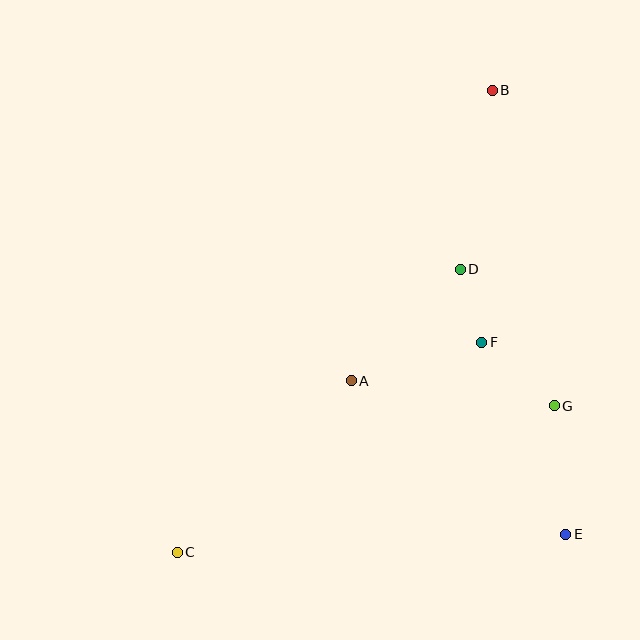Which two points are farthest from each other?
Points B and C are farthest from each other.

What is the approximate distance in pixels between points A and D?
The distance between A and D is approximately 156 pixels.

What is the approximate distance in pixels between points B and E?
The distance between B and E is approximately 450 pixels.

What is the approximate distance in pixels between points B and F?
The distance between B and F is approximately 252 pixels.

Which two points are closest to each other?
Points D and F are closest to each other.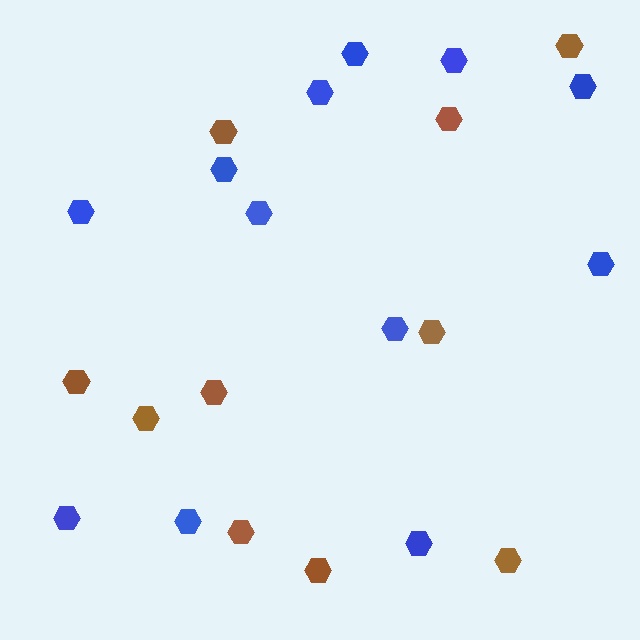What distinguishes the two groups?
There are 2 groups: one group of blue hexagons (12) and one group of brown hexagons (10).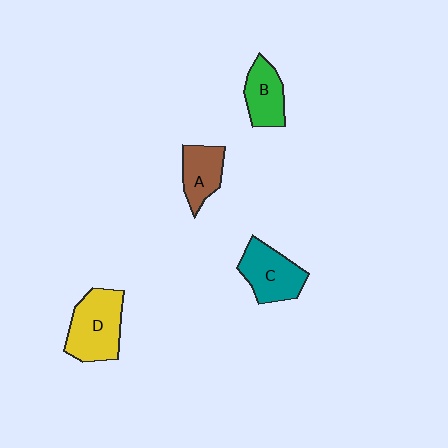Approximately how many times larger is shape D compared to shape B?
Approximately 1.5 times.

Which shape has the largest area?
Shape D (yellow).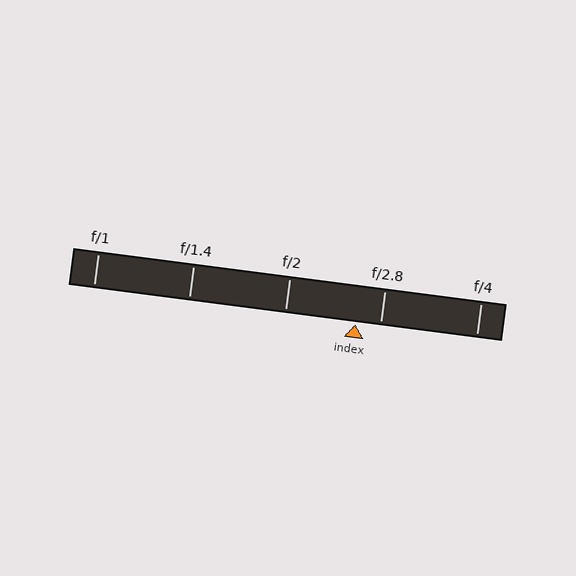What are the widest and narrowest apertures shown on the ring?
The widest aperture shown is f/1 and the narrowest is f/4.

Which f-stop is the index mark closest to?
The index mark is closest to f/2.8.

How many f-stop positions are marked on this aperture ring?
There are 5 f-stop positions marked.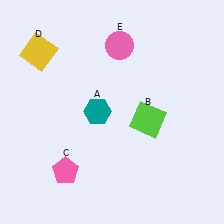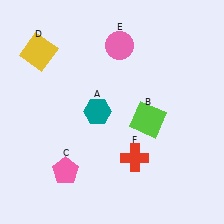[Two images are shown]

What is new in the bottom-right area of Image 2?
A red cross (F) was added in the bottom-right area of Image 2.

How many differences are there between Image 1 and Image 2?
There is 1 difference between the two images.